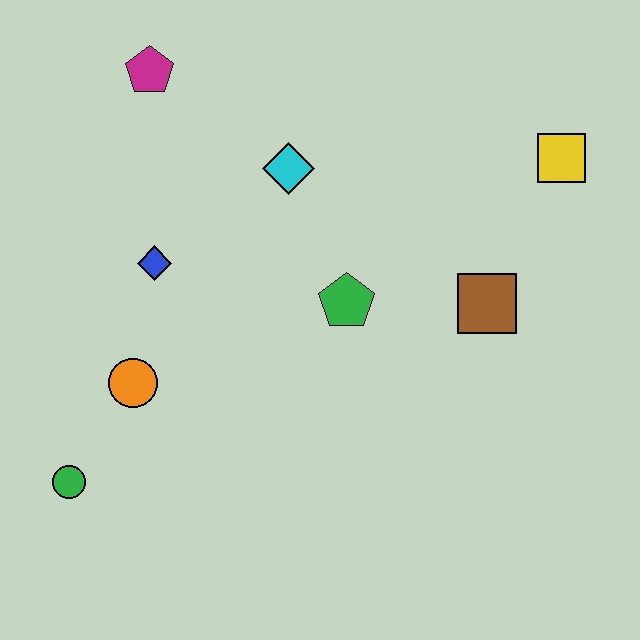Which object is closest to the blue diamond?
The orange circle is closest to the blue diamond.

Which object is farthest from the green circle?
The yellow square is farthest from the green circle.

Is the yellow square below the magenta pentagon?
Yes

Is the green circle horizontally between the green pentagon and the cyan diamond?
No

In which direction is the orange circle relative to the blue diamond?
The orange circle is below the blue diamond.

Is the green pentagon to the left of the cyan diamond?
No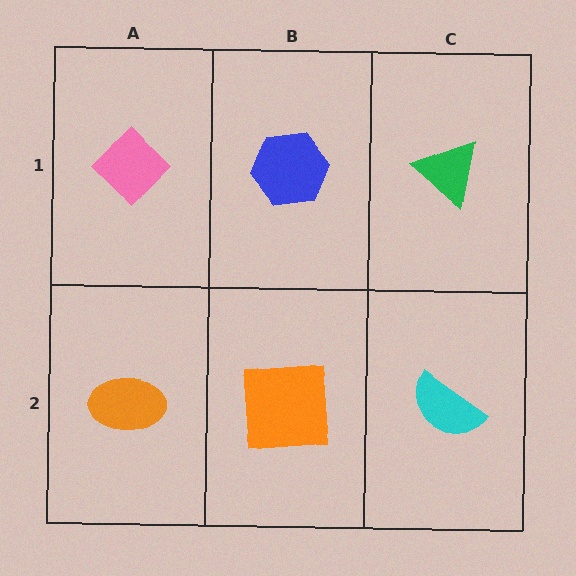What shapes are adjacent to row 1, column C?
A cyan semicircle (row 2, column C), a blue hexagon (row 1, column B).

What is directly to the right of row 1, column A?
A blue hexagon.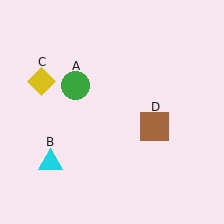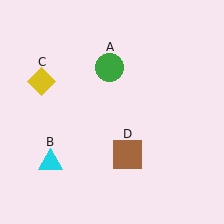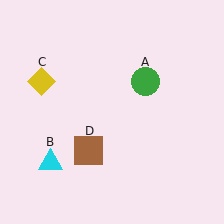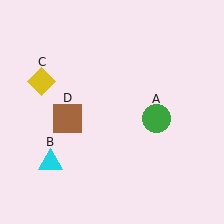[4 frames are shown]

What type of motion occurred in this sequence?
The green circle (object A), brown square (object D) rotated clockwise around the center of the scene.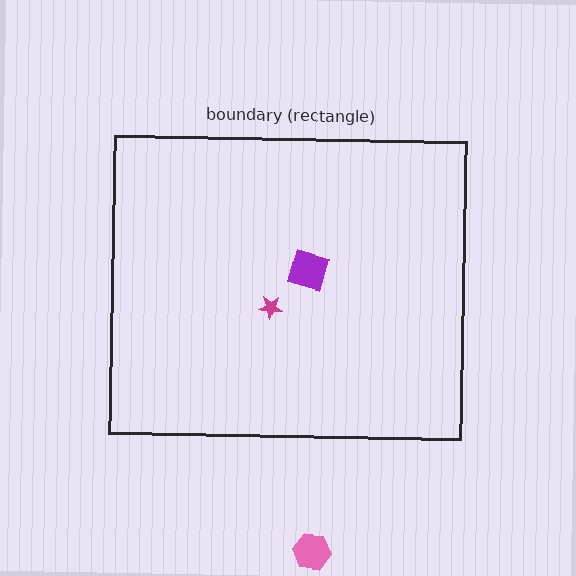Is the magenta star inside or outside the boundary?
Inside.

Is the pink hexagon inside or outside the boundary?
Outside.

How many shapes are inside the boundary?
2 inside, 1 outside.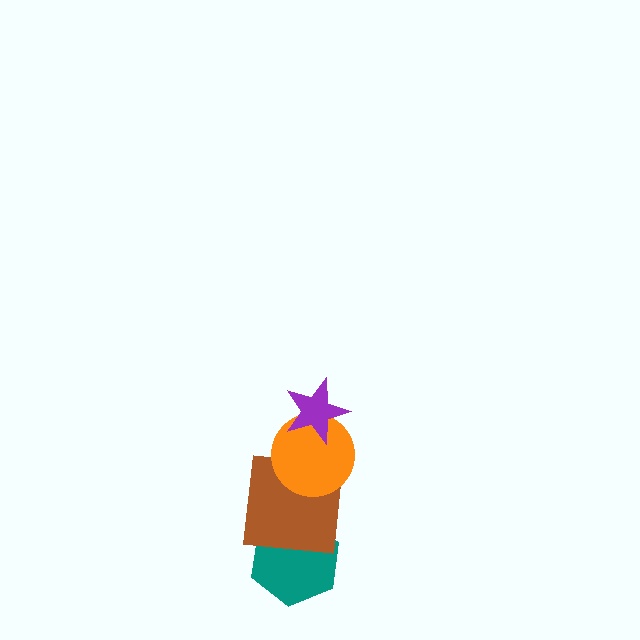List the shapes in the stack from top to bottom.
From top to bottom: the purple star, the orange circle, the brown square, the teal hexagon.